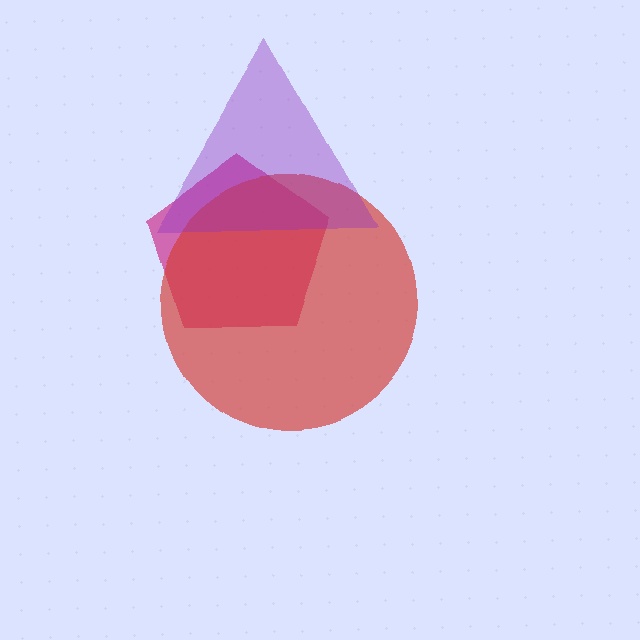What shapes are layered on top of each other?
The layered shapes are: a magenta pentagon, a red circle, a purple triangle.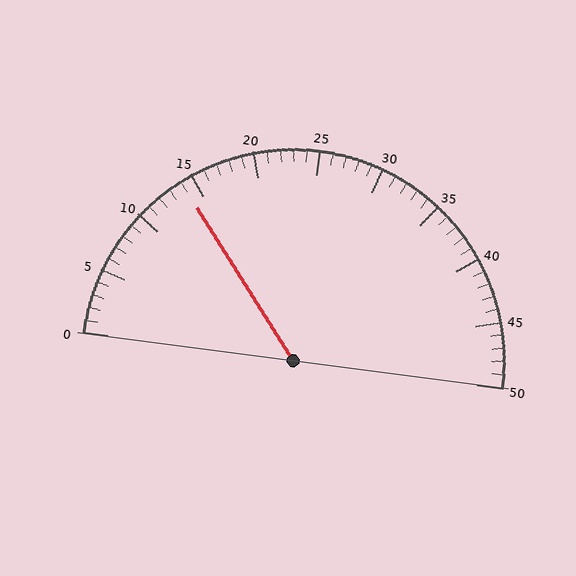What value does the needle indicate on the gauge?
The needle indicates approximately 14.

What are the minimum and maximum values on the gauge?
The gauge ranges from 0 to 50.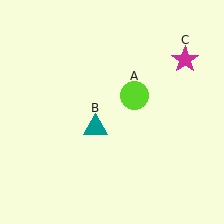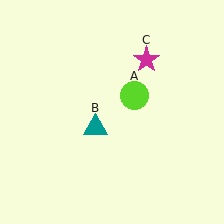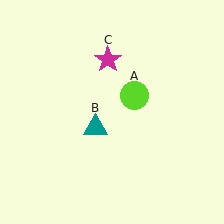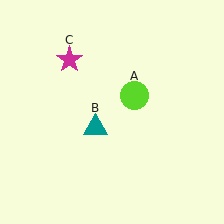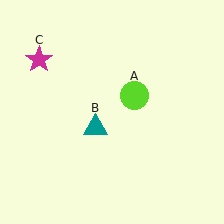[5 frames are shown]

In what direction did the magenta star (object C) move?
The magenta star (object C) moved left.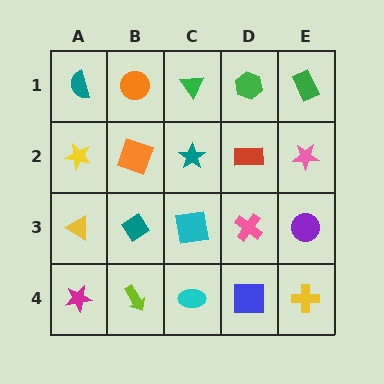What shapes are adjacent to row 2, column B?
An orange circle (row 1, column B), a teal diamond (row 3, column B), a yellow star (row 2, column A), a teal star (row 2, column C).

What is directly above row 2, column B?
An orange circle.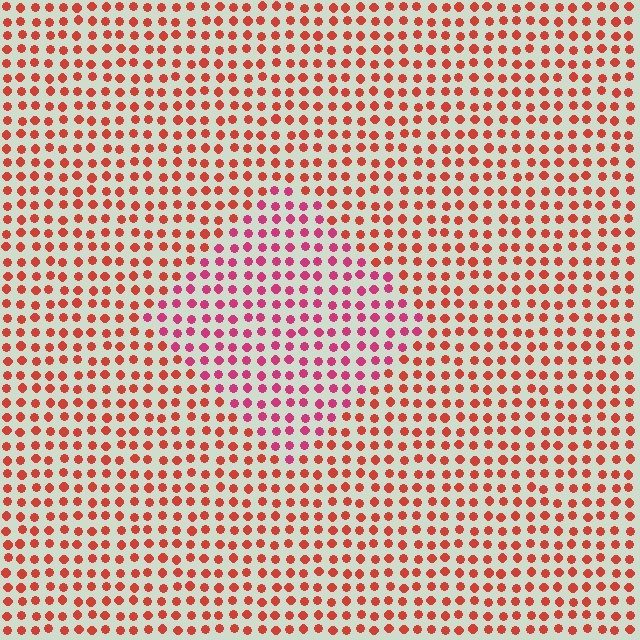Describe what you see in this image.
The image is filled with small red elements in a uniform arrangement. A diamond-shaped region is visible where the elements are tinted to a slightly different hue, forming a subtle color boundary.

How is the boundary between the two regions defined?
The boundary is defined purely by a slight shift in hue (about 31 degrees). Spacing, size, and orientation are identical on both sides.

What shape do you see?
I see a diamond.